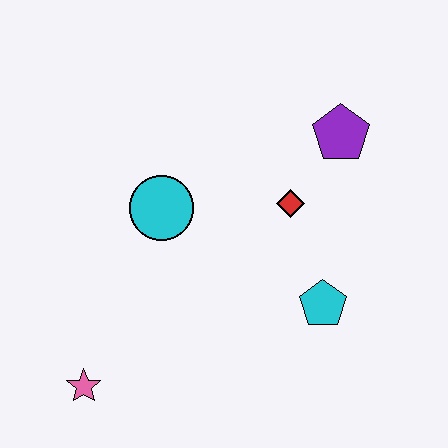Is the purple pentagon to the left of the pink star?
No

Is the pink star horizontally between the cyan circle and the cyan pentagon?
No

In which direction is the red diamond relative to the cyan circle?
The red diamond is to the right of the cyan circle.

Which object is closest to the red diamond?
The purple pentagon is closest to the red diamond.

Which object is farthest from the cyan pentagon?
The pink star is farthest from the cyan pentagon.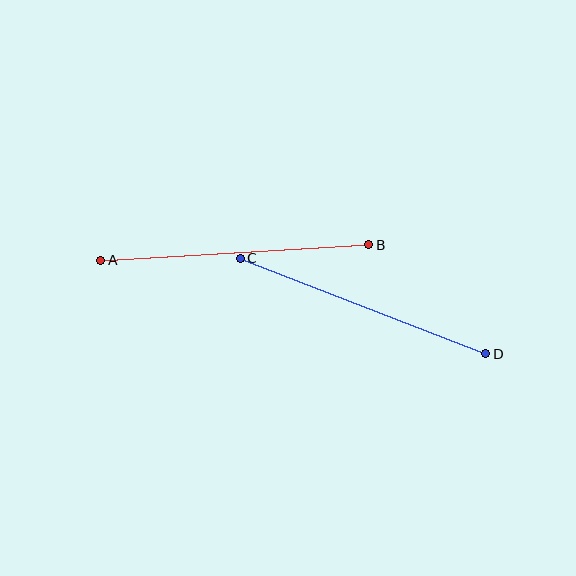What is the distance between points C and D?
The distance is approximately 263 pixels.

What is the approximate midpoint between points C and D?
The midpoint is at approximately (363, 306) pixels.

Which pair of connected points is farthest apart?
Points A and B are farthest apart.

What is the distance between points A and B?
The distance is approximately 269 pixels.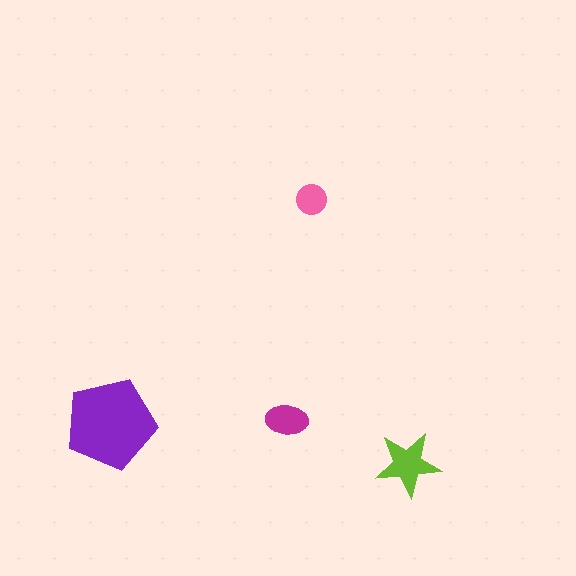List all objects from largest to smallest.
The purple pentagon, the lime star, the magenta ellipse, the pink circle.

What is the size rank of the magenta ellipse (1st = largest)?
3rd.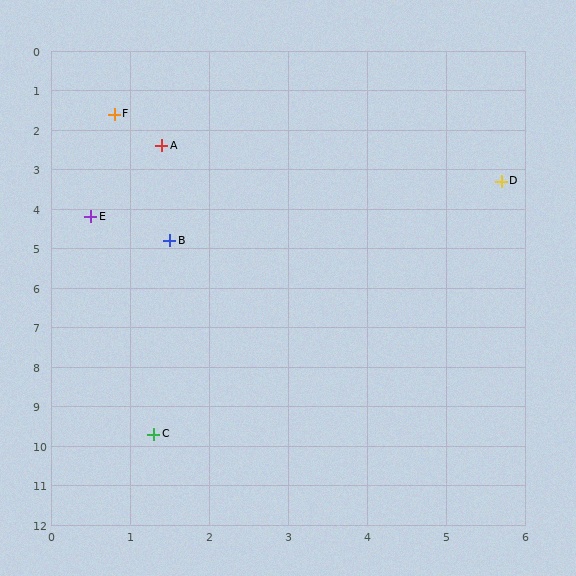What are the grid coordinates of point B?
Point B is at approximately (1.5, 4.8).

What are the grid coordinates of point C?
Point C is at approximately (1.3, 9.7).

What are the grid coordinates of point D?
Point D is at approximately (5.7, 3.3).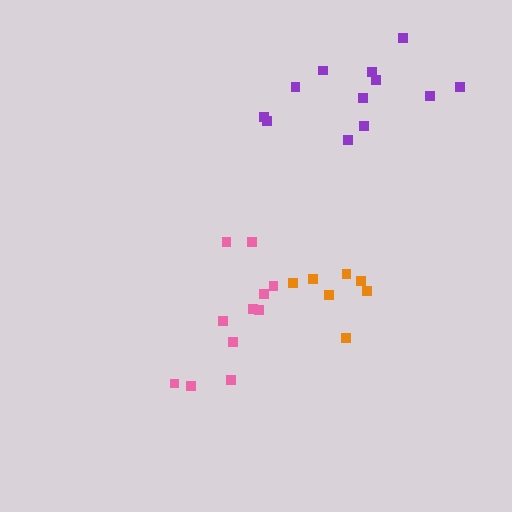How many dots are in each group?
Group 1: 11 dots, Group 2: 12 dots, Group 3: 7 dots (30 total).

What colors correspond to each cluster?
The clusters are colored: pink, purple, orange.